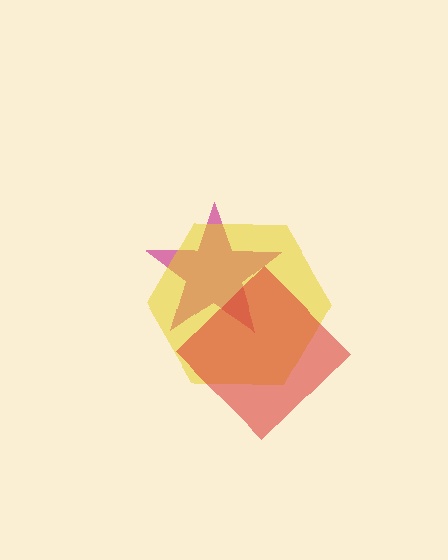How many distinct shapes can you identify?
There are 3 distinct shapes: a magenta star, a yellow hexagon, a red diamond.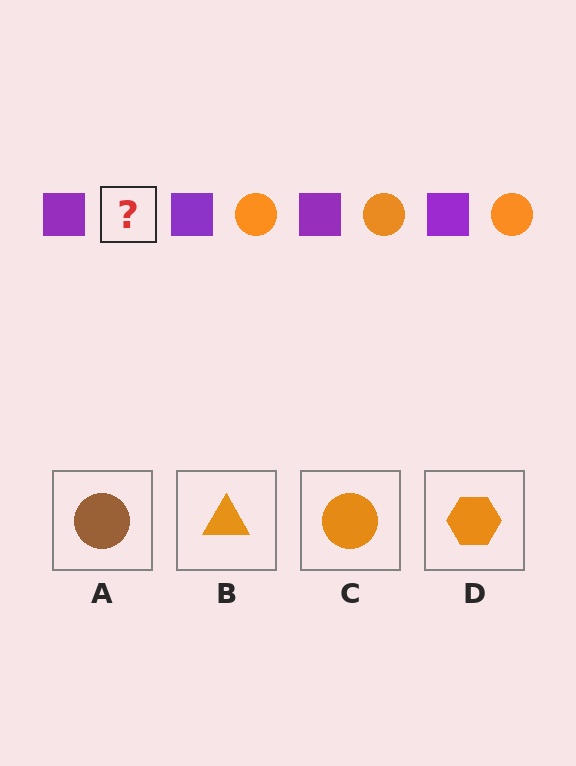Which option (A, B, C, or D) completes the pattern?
C.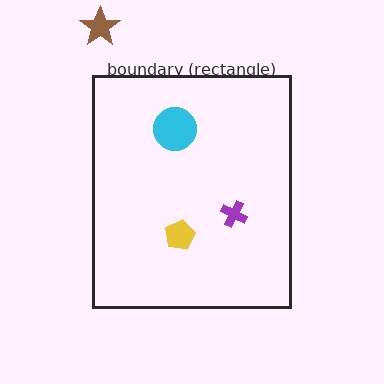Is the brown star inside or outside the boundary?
Outside.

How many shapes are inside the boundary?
3 inside, 1 outside.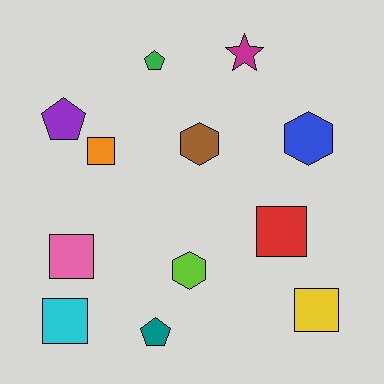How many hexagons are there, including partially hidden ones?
There are 3 hexagons.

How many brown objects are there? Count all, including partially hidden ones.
There is 1 brown object.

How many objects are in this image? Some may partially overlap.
There are 12 objects.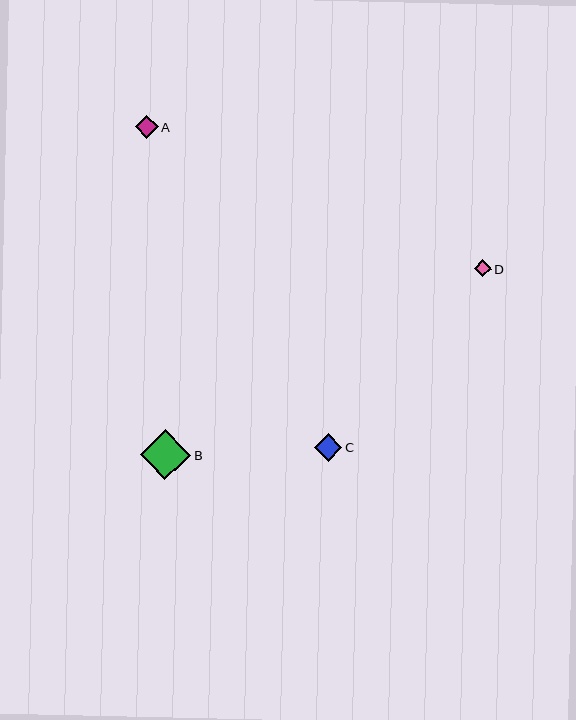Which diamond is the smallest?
Diamond D is the smallest with a size of approximately 17 pixels.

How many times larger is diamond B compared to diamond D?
Diamond B is approximately 3.0 times the size of diamond D.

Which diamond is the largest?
Diamond B is the largest with a size of approximately 50 pixels.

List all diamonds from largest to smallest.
From largest to smallest: B, C, A, D.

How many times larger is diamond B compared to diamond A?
Diamond B is approximately 2.2 times the size of diamond A.